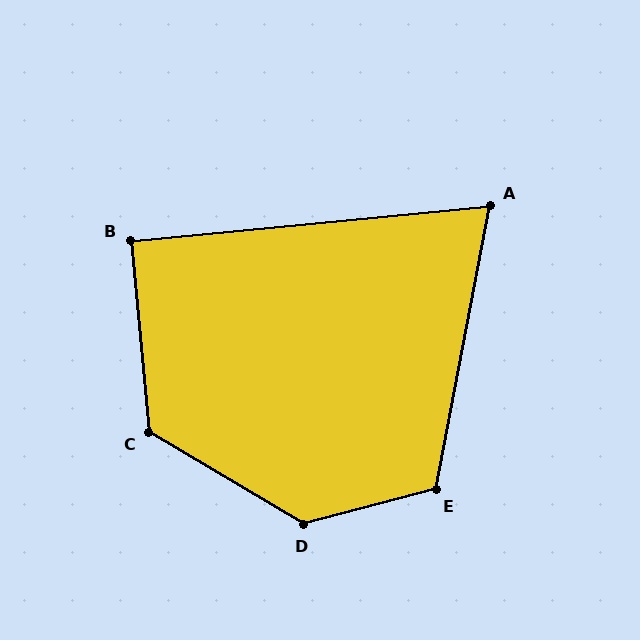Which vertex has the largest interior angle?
D, at approximately 134 degrees.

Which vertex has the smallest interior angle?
A, at approximately 74 degrees.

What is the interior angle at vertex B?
Approximately 90 degrees (approximately right).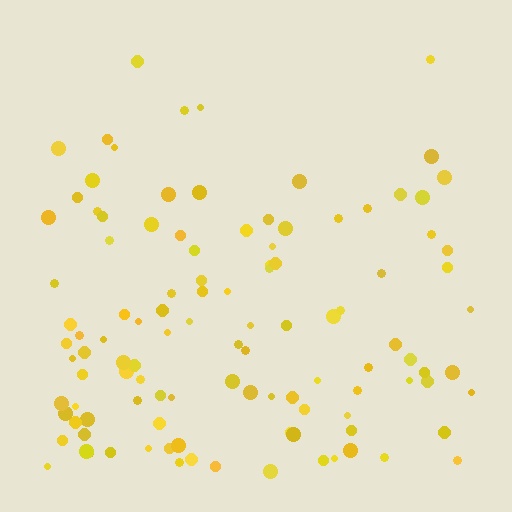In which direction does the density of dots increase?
From top to bottom, with the bottom side densest.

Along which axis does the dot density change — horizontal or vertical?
Vertical.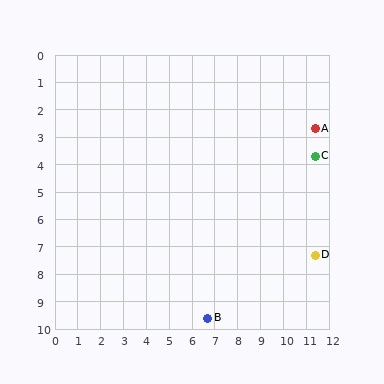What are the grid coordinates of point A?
Point A is at approximately (11.4, 2.7).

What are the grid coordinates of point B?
Point B is at approximately (6.7, 9.6).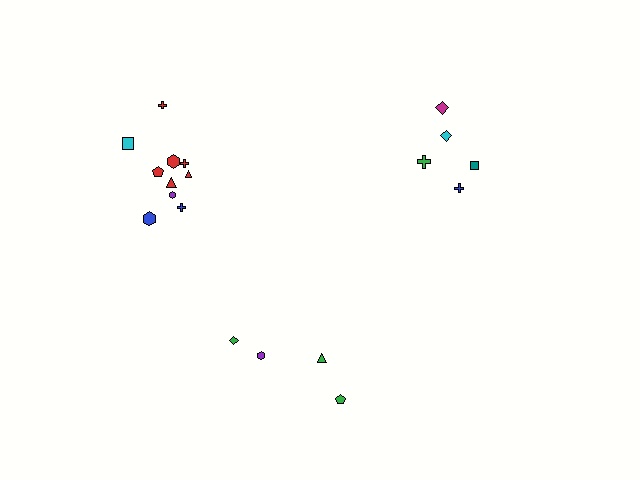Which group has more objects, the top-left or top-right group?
The top-left group.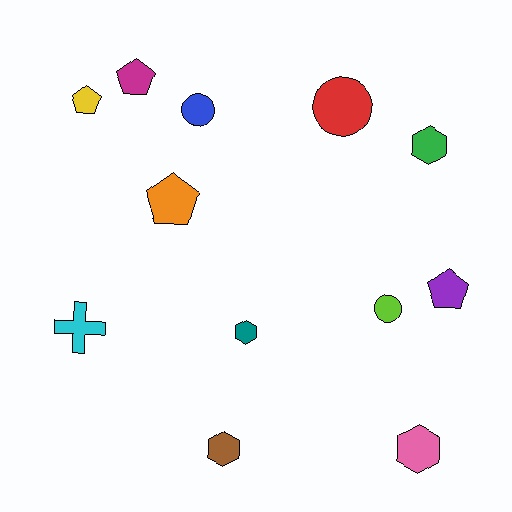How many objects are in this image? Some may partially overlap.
There are 12 objects.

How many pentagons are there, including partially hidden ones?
There are 4 pentagons.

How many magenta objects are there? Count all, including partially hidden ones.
There is 1 magenta object.